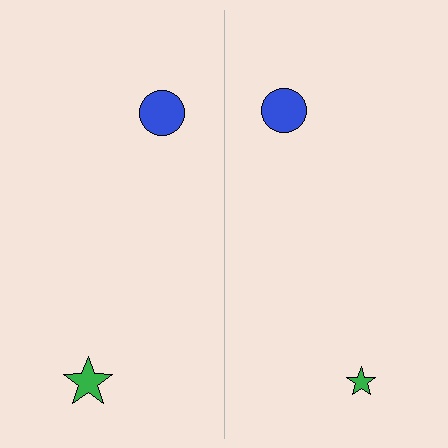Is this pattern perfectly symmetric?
No, the pattern is not perfectly symmetric. The green star on the right side has a different size than its mirror counterpart.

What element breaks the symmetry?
The green star on the right side has a different size than its mirror counterpart.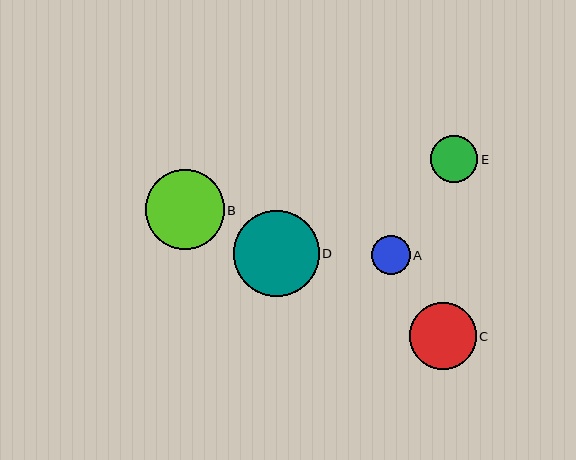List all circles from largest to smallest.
From largest to smallest: D, B, C, E, A.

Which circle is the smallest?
Circle A is the smallest with a size of approximately 39 pixels.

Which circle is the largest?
Circle D is the largest with a size of approximately 86 pixels.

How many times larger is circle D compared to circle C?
Circle D is approximately 1.3 times the size of circle C.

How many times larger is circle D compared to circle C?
Circle D is approximately 1.3 times the size of circle C.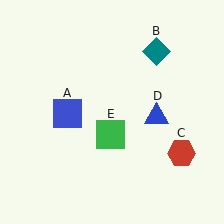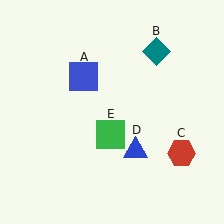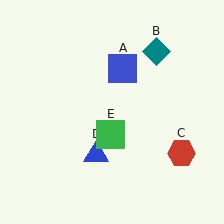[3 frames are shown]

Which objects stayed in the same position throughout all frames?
Teal diamond (object B) and red hexagon (object C) and green square (object E) remained stationary.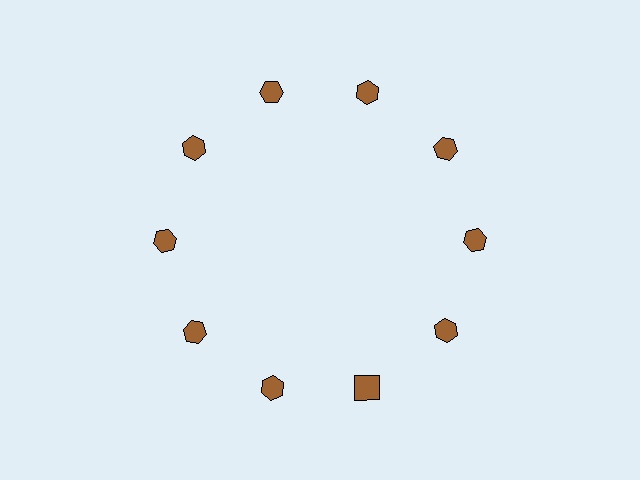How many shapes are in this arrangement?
There are 10 shapes arranged in a ring pattern.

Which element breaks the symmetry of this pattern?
The brown square at roughly the 5 o'clock position breaks the symmetry. All other shapes are brown hexagons.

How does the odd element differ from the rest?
It has a different shape: square instead of hexagon.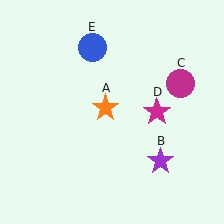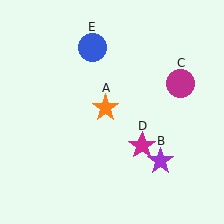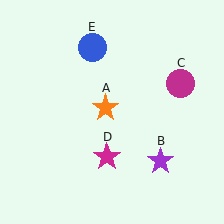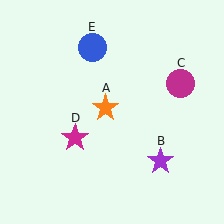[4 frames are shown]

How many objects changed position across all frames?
1 object changed position: magenta star (object D).